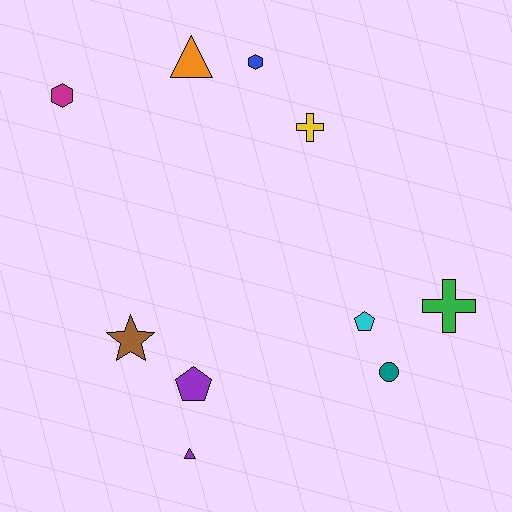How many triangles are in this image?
There are 2 triangles.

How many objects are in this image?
There are 10 objects.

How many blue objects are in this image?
There is 1 blue object.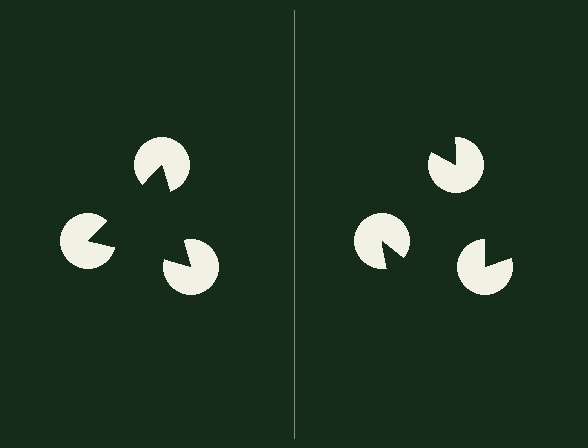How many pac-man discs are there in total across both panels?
6 — 3 on each side.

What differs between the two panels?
The pac-man discs are positioned identically on both sides; only the wedge orientations differ. On the left they align to a triangle; on the right they are misaligned.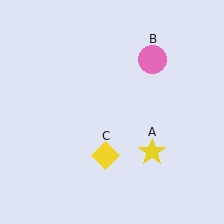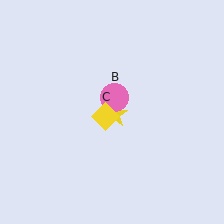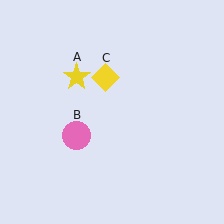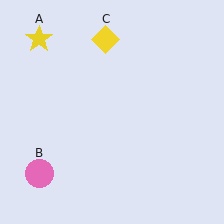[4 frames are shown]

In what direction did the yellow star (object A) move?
The yellow star (object A) moved up and to the left.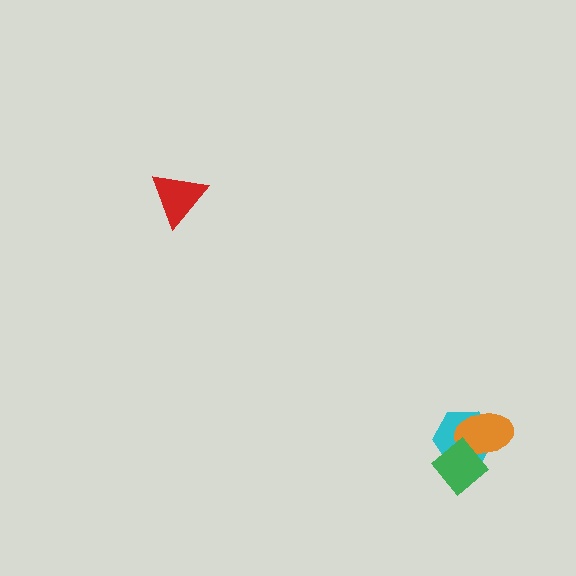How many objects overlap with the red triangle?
0 objects overlap with the red triangle.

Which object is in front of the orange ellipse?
The green diamond is in front of the orange ellipse.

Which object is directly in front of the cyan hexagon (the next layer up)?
The orange ellipse is directly in front of the cyan hexagon.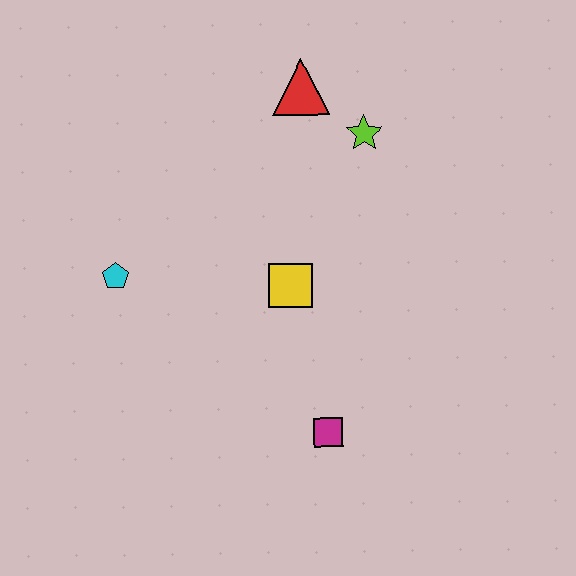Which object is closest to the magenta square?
The yellow square is closest to the magenta square.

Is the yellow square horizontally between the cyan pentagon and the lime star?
Yes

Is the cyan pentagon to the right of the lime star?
No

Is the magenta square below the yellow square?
Yes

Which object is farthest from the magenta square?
The red triangle is farthest from the magenta square.